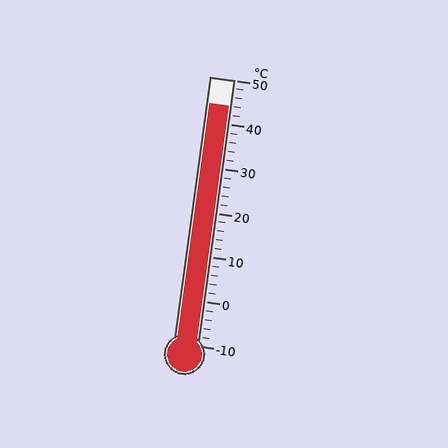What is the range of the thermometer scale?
The thermometer scale ranges from -10°C to 50°C.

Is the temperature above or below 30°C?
The temperature is above 30°C.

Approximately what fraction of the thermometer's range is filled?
The thermometer is filled to approximately 90% of its range.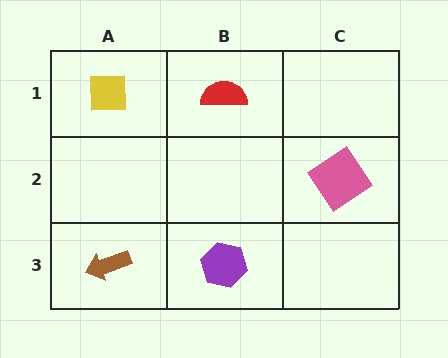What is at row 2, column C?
A pink diamond.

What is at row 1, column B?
A red semicircle.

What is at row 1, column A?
A yellow square.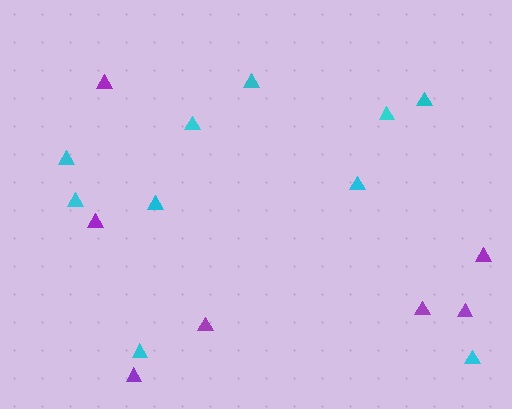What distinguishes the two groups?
There are 2 groups: one group of cyan triangles (10) and one group of purple triangles (7).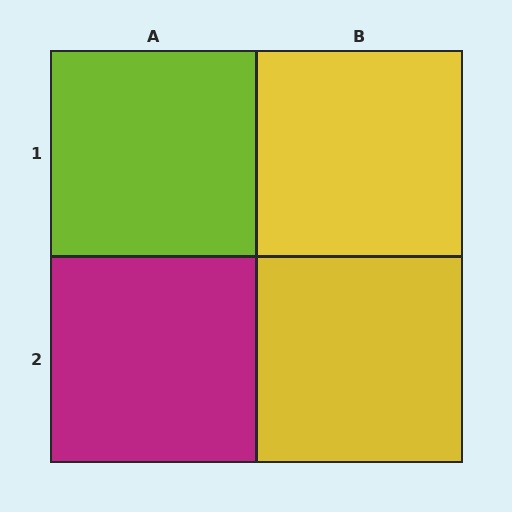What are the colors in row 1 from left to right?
Lime, yellow.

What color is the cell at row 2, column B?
Yellow.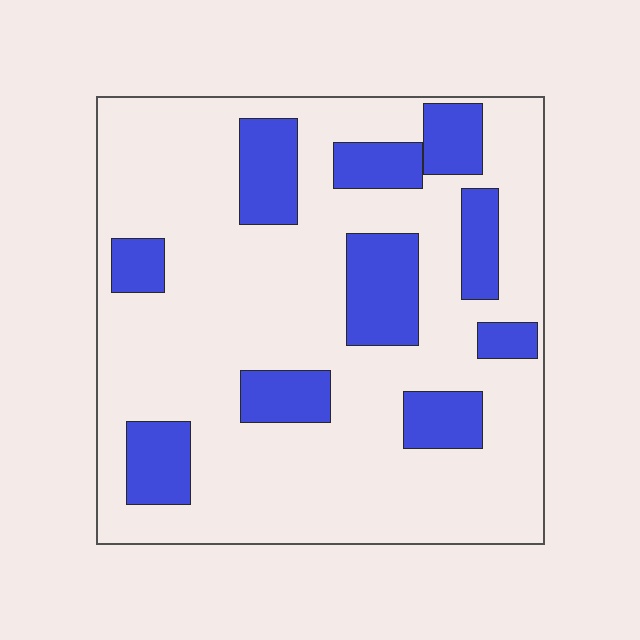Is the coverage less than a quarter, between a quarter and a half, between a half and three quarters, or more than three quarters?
Less than a quarter.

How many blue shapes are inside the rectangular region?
10.